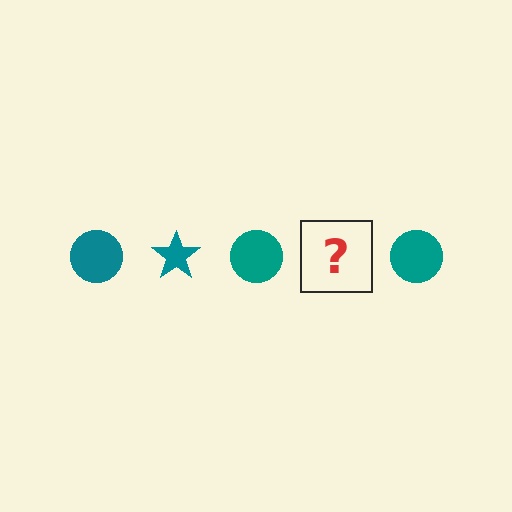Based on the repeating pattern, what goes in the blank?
The blank should be a teal star.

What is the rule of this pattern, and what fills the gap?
The rule is that the pattern cycles through circle, star shapes in teal. The gap should be filled with a teal star.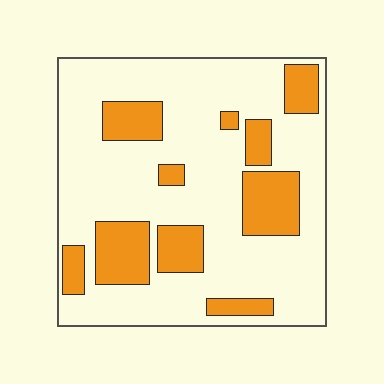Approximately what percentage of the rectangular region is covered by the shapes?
Approximately 25%.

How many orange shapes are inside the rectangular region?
10.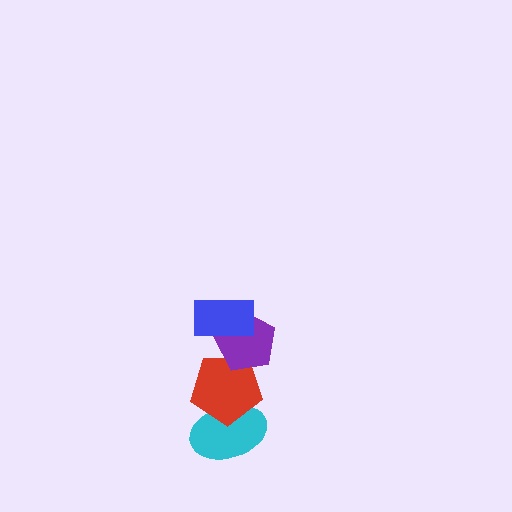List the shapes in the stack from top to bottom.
From top to bottom: the blue rectangle, the purple pentagon, the red pentagon, the cyan ellipse.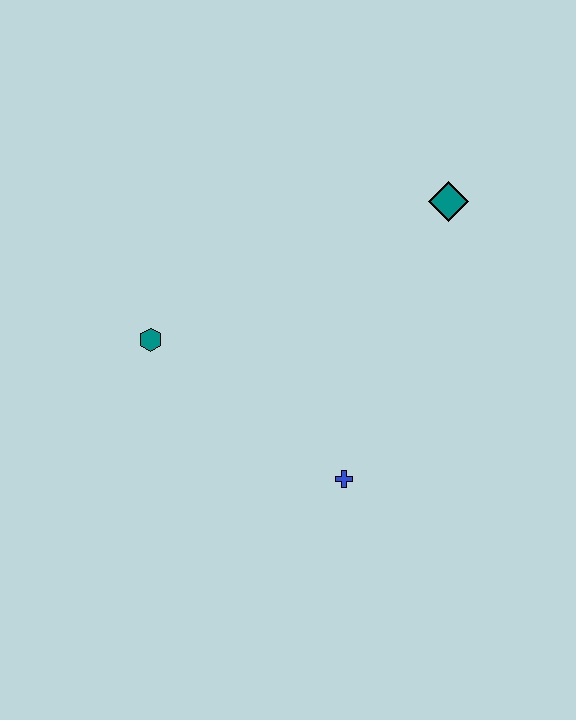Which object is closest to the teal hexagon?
The blue cross is closest to the teal hexagon.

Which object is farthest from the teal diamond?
The teal hexagon is farthest from the teal diamond.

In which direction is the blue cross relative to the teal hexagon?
The blue cross is to the right of the teal hexagon.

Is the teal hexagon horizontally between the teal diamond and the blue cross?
No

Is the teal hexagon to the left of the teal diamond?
Yes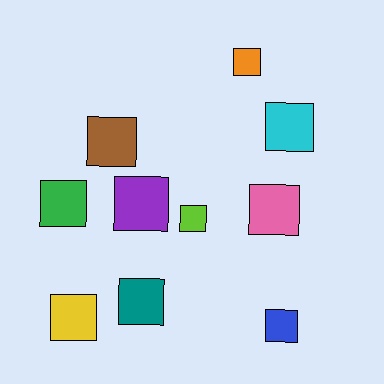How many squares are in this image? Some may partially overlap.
There are 10 squares.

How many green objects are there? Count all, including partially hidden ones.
There is 1 green object.